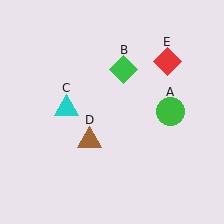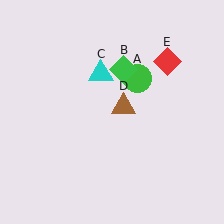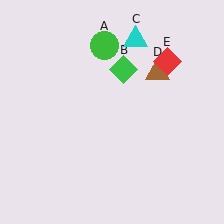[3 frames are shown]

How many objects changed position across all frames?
3 objects changed position: green circle (object A), cyan triangle (object C), brown triangle (object D).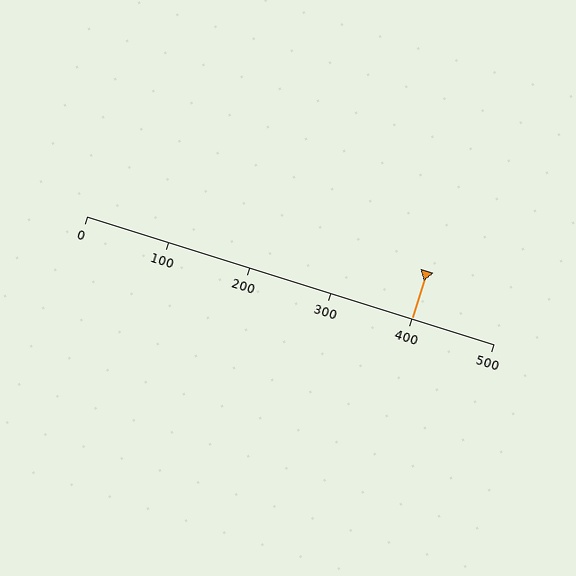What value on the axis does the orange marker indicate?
The marker indicates approximately 400.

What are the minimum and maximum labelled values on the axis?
The axis runs from 0 to 500.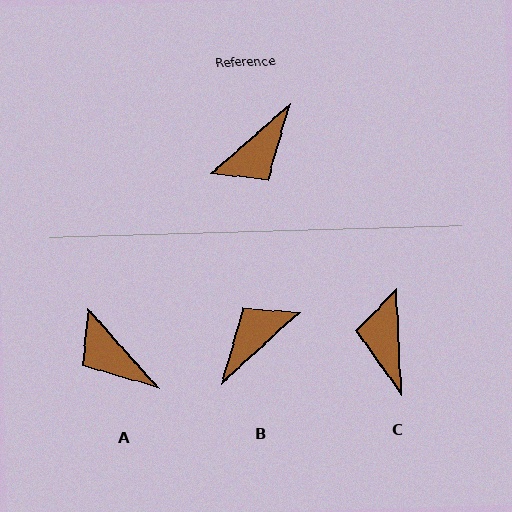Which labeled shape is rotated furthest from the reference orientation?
B, about 179 degrees away.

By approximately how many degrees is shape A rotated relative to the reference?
Approximately 90 degrees clockwise.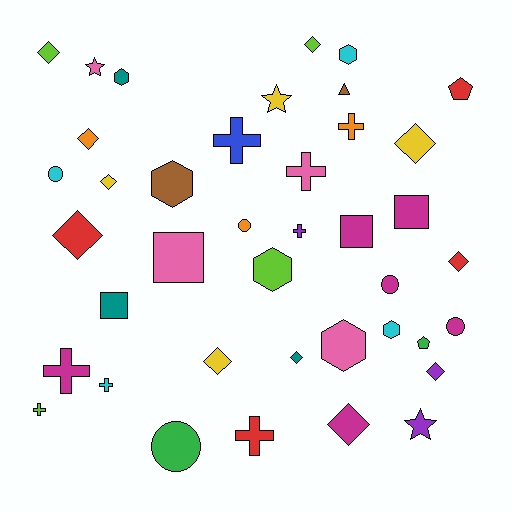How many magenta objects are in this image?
There are 6 magenta objects.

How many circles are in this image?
There are 5 circles.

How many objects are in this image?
There are 40 objects.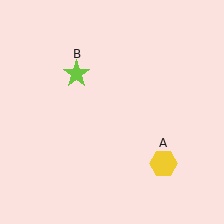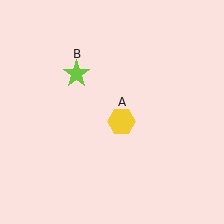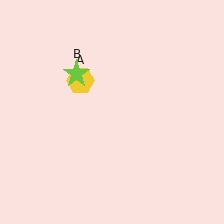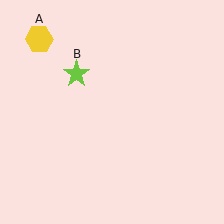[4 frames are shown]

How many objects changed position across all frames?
1 object changed position: yellow hexagon (object A).